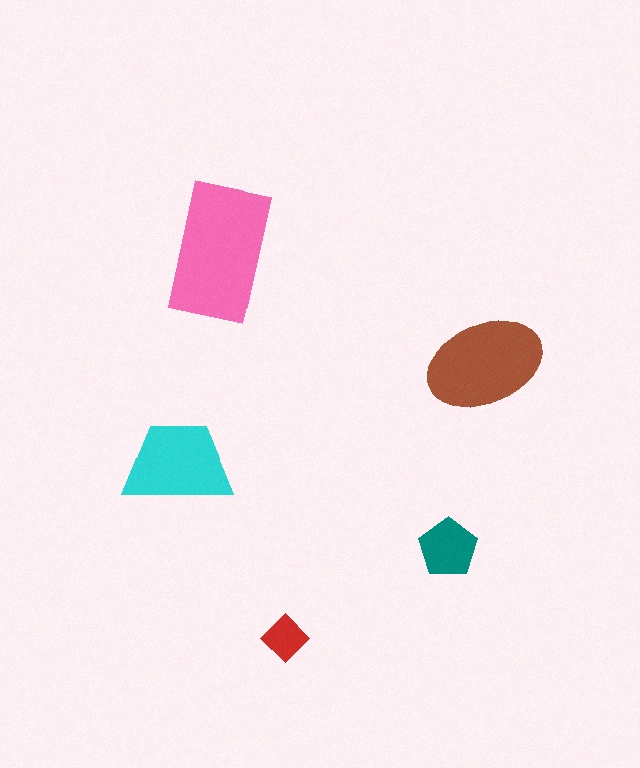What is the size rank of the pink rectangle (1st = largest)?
1st.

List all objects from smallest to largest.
The red diamond, the teal pentagon, the cyan trapezoid, the brown ellipse, the pink rectangle.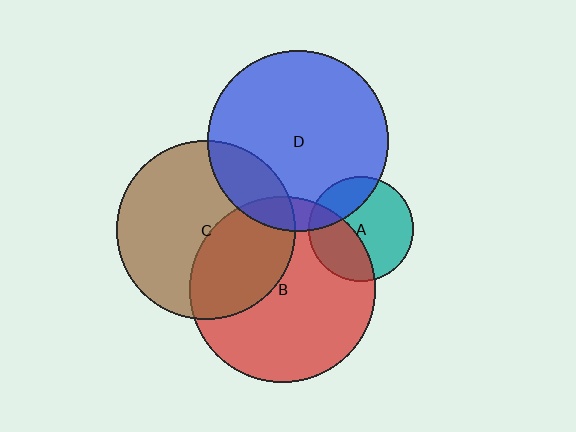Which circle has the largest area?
Circle B (red).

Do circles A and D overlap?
Yes.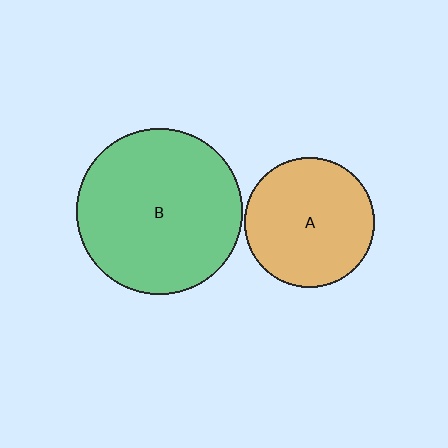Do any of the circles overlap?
No, none of the circles overlap.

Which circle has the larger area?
Circle B (green).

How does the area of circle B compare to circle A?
Approximately 1.6 times.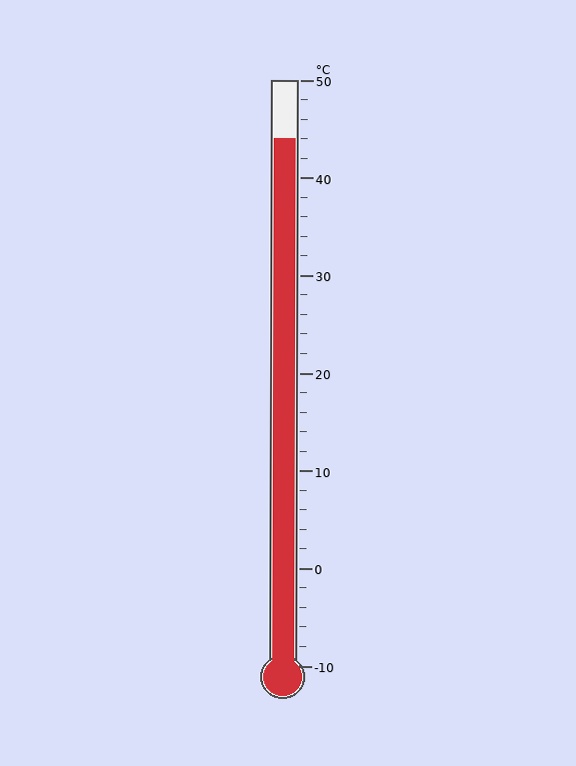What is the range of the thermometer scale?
The thermometer scale ranges from -10°C to 50°C.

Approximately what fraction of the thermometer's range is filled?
The thermometer is filled to approximately 90% of its range.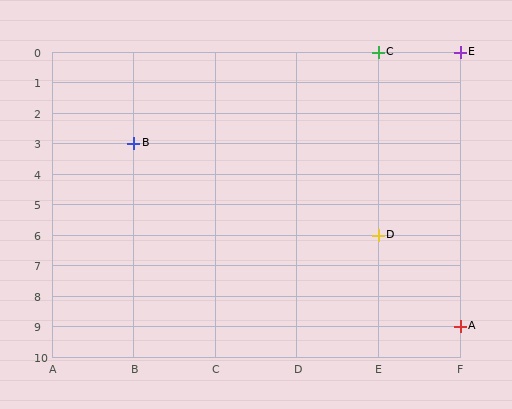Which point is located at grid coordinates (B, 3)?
Point B is at (B, 3).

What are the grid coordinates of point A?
Point A is at grid coordinates (F, 9).